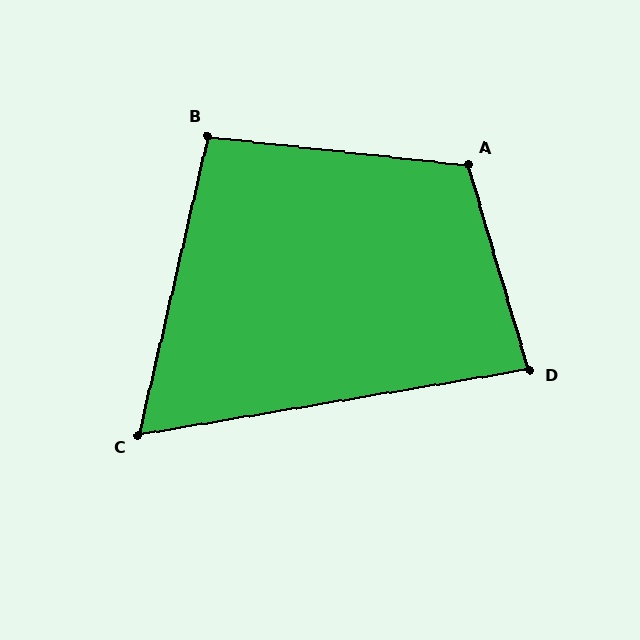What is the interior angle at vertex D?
Approximately 83 degrees (acute).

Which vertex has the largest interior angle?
A, at approximately 112 degrees.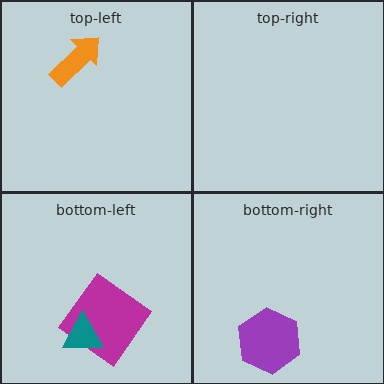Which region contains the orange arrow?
The top-left region.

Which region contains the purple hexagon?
The bottom-right region.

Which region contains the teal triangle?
The bottom-left region.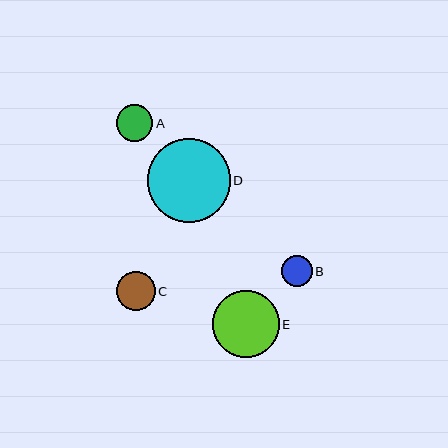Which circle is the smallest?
Circle B is the smallest with a size of approximately 30 pixels.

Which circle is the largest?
Circle D is the largest with a size of approximately 83 pixels.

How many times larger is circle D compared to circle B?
Circle D is approximately 2.7 times the size of circle B.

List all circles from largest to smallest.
From largest to smallest: D, E, C, A, B.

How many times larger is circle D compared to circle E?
Circle D is approximately 1.2 times the size of circle E.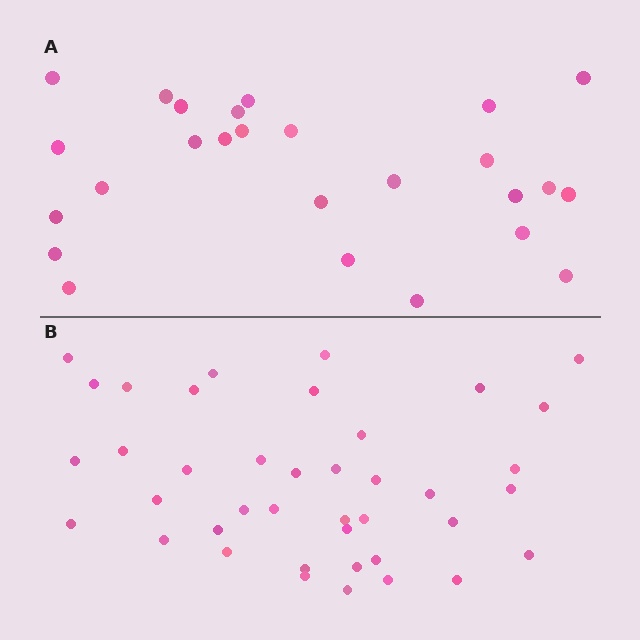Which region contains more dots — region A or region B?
Region B (the bottom region) has more dots.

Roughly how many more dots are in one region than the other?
Region B has approximately 15 more dots than region A.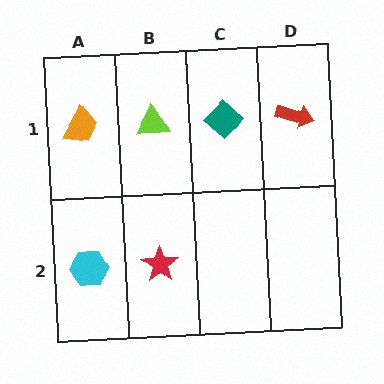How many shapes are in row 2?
2 shapes.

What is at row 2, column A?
A cyan hexagon.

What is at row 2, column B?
A red star.